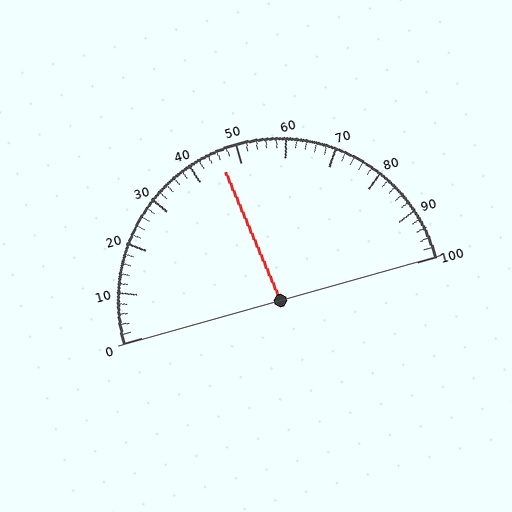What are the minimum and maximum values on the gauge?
The gauge ranges from 0 to 100.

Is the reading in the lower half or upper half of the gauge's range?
The reading is in the lower half of the range (0 to 100).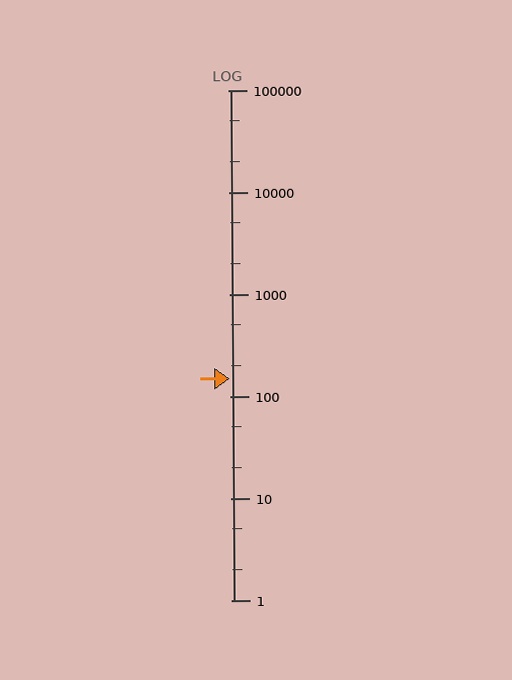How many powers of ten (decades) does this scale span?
The scale spans 5 decades, from 1 to 100000.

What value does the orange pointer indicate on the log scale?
The pointer indicates approximately 150.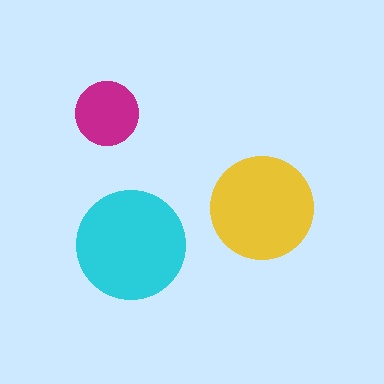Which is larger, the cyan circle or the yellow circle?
The cyan one.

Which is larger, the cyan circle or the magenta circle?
The cyan one.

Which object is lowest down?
The cyan circle is bottommost.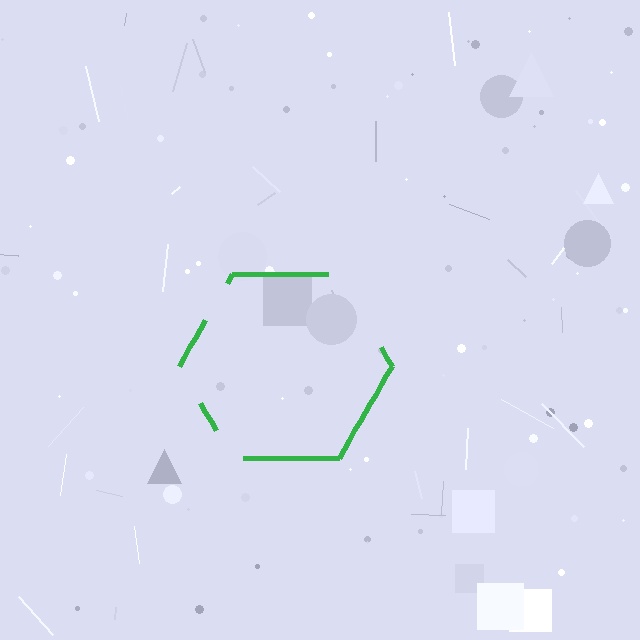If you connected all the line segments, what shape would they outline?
They would outline a hexagon.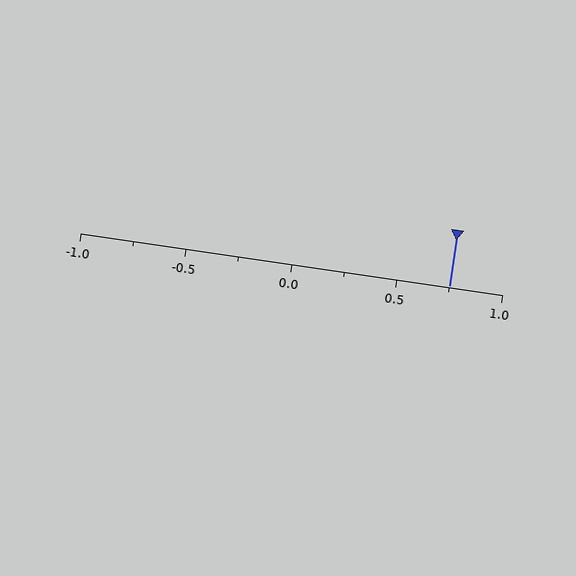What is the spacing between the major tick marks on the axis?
The major ticks are spaced 0.5 apart.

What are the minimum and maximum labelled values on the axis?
The axis runs from -1.0 to 1.0.